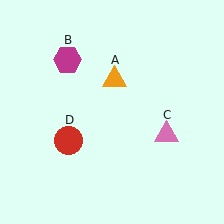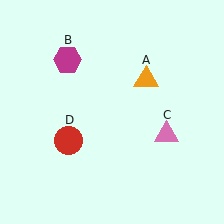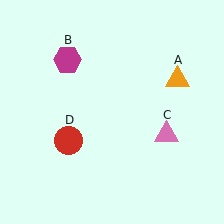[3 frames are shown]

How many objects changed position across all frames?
1 object changed position: orange triangle (object A).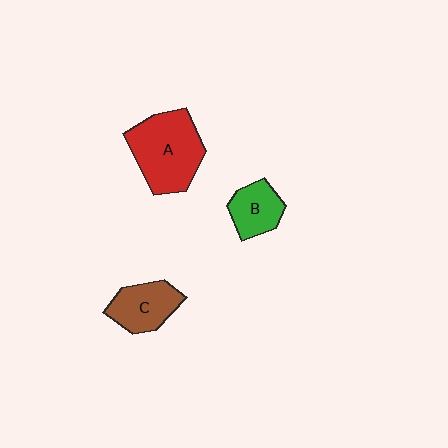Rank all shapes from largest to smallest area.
From largest to smallest: A (red), C (brown), B (green).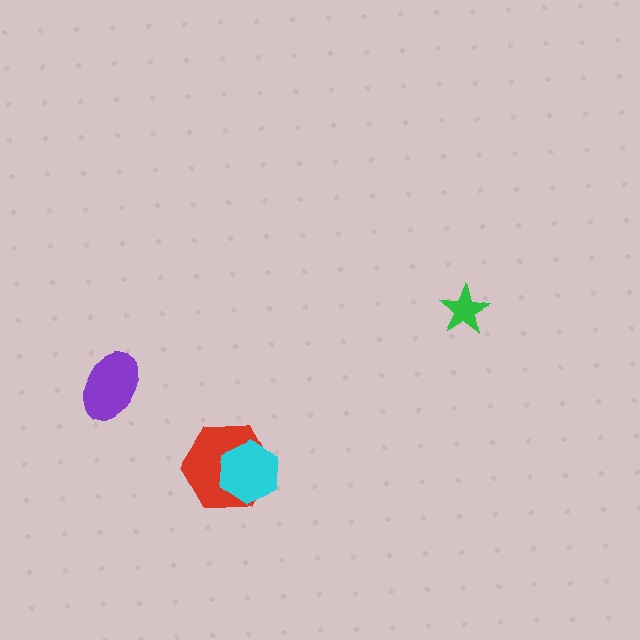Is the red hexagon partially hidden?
Yes, it is partially covered by another shape.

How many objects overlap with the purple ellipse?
0 objects overlap with the purple ellipse.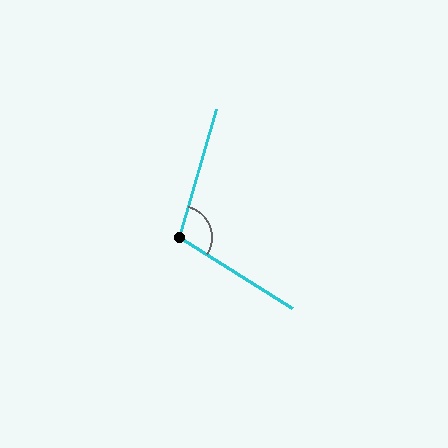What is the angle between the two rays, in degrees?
Approximately 106 degrees.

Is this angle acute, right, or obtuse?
It is obtuse.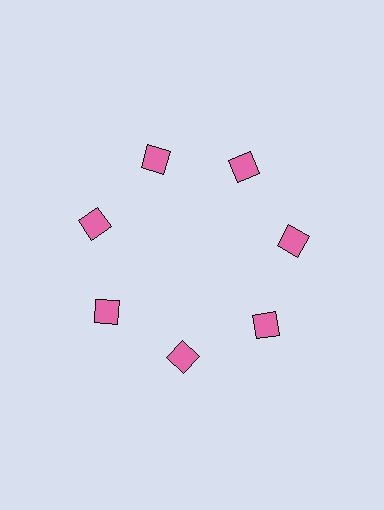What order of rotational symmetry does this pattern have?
This pattern has 7-fold rotational symmetry.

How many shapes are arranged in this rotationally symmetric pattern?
There are 7 shapes, arranged in 7 groups of 1.